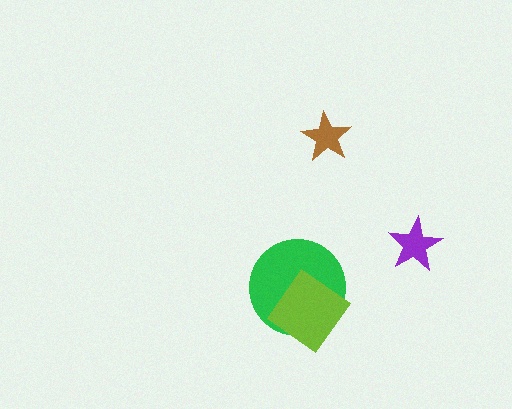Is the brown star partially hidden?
No, no other shape covers it.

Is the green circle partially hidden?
Yes, it is partially covered by another shape.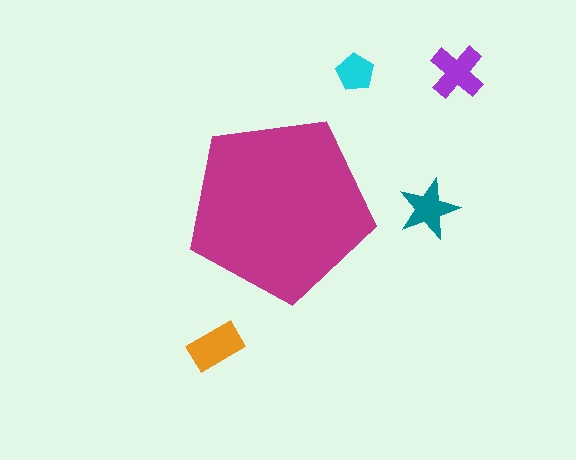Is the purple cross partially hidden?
No, the purple cross is fully visible.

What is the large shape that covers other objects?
A magenta pentagon.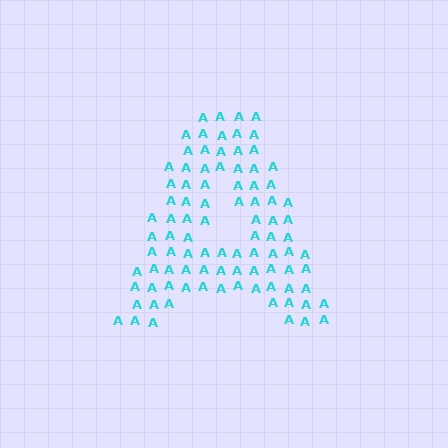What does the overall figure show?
The overall figure shows the letter A.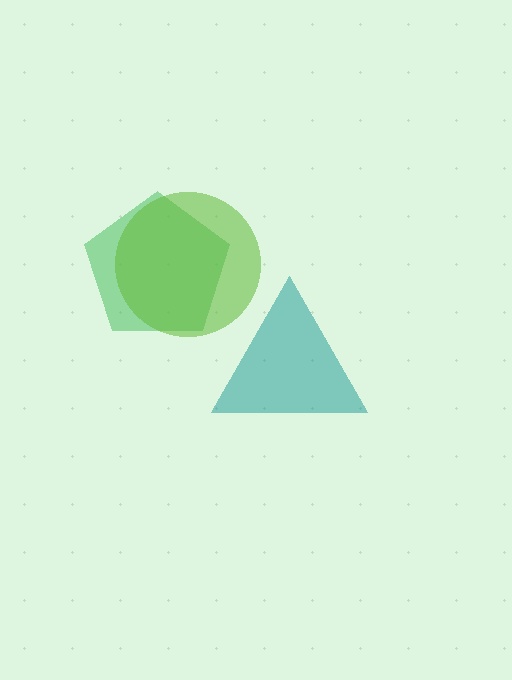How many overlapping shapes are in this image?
There are 3 overlapping shapes in the image.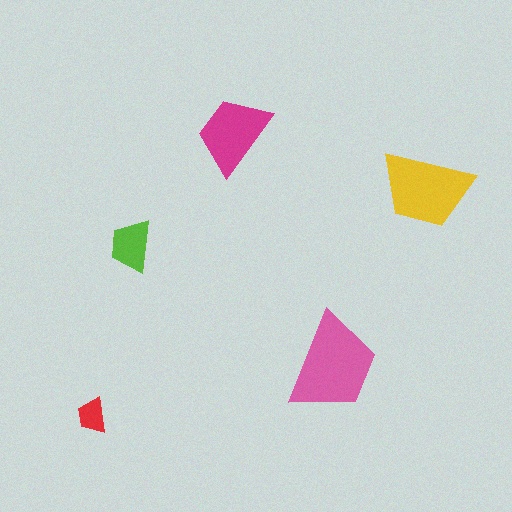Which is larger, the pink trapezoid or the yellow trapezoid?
The pink one.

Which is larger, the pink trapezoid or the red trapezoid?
The pink one.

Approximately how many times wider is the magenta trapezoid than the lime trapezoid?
About 1.5 times wider.